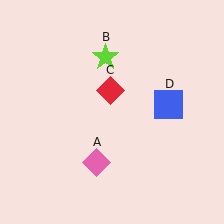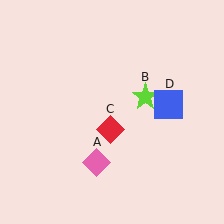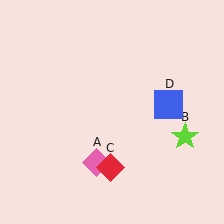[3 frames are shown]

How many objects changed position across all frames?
2 objects changed position: lime star (object B), red diamond (object C).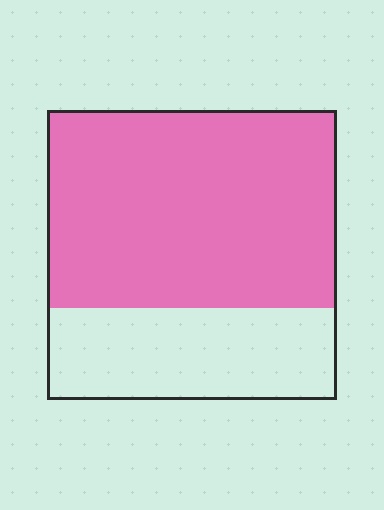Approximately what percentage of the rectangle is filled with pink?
Approximately 70%.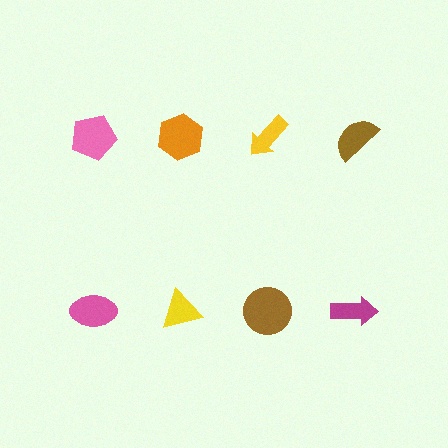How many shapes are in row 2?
4 shapes.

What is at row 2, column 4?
A magenta arrow.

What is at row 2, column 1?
A pink ellipse.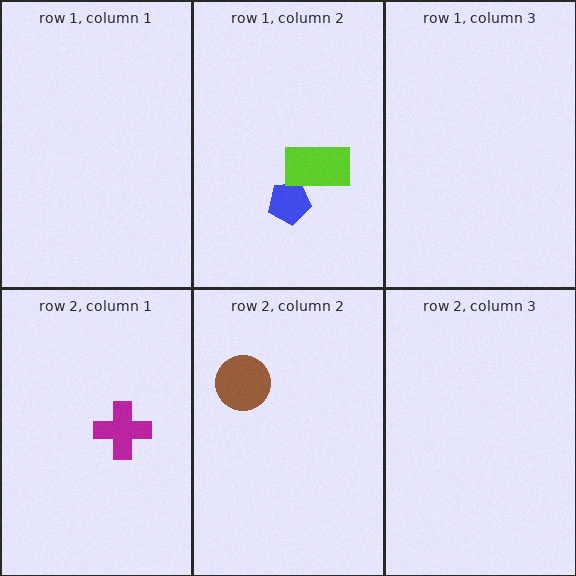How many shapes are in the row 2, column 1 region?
1.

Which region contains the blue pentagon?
The row 1, column 2 region.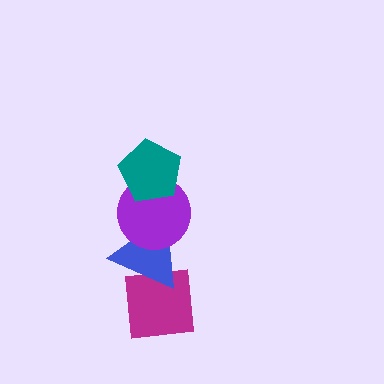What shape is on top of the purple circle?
The teal pentagon is on top of the purple circle.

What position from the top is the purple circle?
The purple circle is 2nd from the top.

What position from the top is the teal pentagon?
The teal pentagon is 1st from the top.